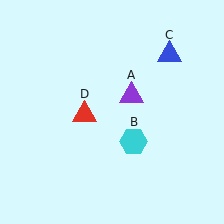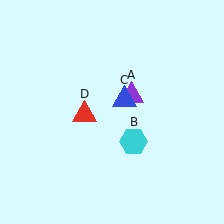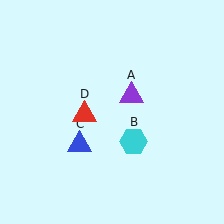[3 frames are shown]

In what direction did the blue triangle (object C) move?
The blue triangle (object C) moved down and to the left.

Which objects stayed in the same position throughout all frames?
Purple triangle (object A) and cyan hexagon (object B) and red triangle (object D) remained stationary.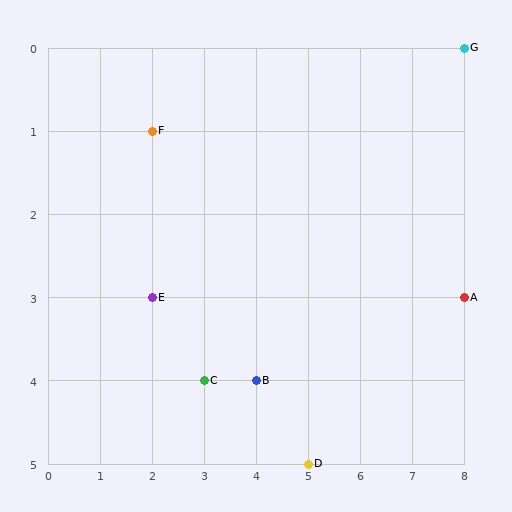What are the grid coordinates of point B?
Point B is at grid coordinates (4, 4).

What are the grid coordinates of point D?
Point D is at grid coordinates (5, 5).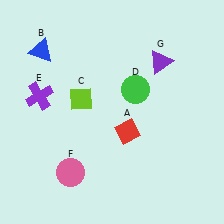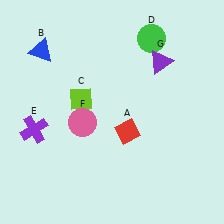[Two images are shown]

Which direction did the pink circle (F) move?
The pink circle (F) moved up.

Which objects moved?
The objects that moved are: the green circle (D), the purple cross (E), the pink circle (F).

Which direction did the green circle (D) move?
The green circle (D) moved up.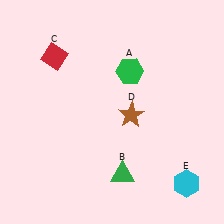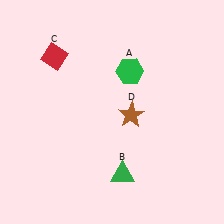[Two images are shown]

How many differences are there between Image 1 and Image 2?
There is 1 difference between the two images.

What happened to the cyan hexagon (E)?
The cyan hexagon (E) was removed in Image 2. It was in the bottom-right area of Image 1.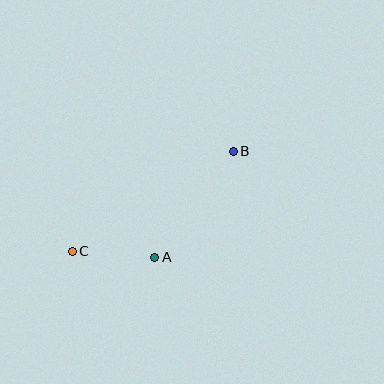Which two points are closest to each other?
Points A and C are closest to each other.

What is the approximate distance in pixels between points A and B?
The distance between A and B is approximately 132 pixels.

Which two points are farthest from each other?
Points B and C are farthest from each other.